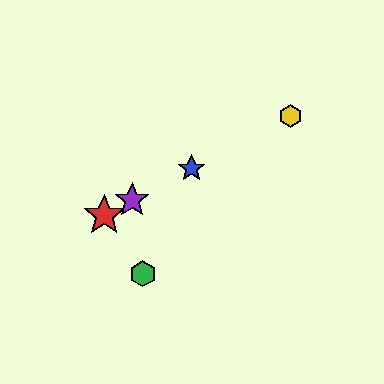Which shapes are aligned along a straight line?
The red star, the blue star, the yellow hexagon, the purple star are aligned along a straight line.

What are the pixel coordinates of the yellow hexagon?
The yellow hexagon is at (290, 116).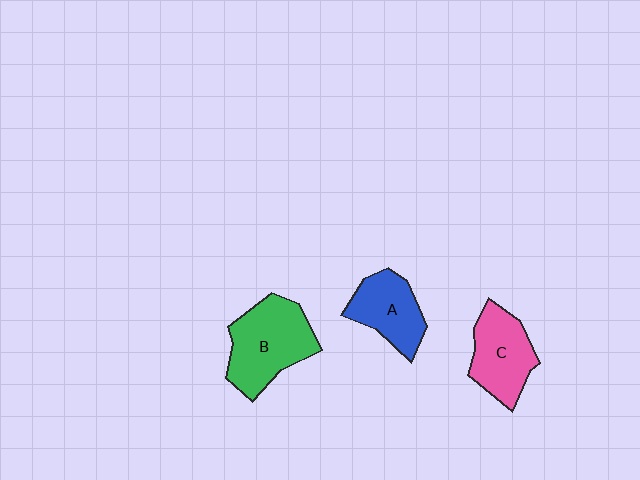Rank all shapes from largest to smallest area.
From largest to smallest: B (green), C (pink), A (blue).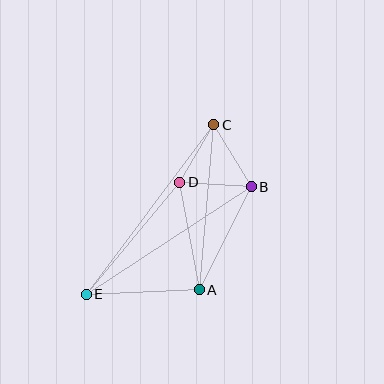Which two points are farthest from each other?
Points C and E are farthest from each other.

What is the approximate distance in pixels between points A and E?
The distance between A and E is approximately 113 pixels.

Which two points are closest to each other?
Points C and D are closest to each other.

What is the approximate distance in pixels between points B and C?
The distance between B and C is approximately 72 pixels.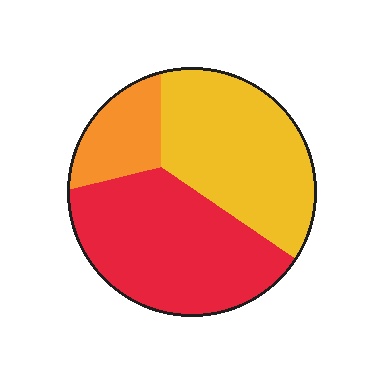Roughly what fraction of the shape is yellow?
Yellow takes up between a quarter and a half of the shape.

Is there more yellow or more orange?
Yellow.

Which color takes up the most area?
Red, at roughly 45%.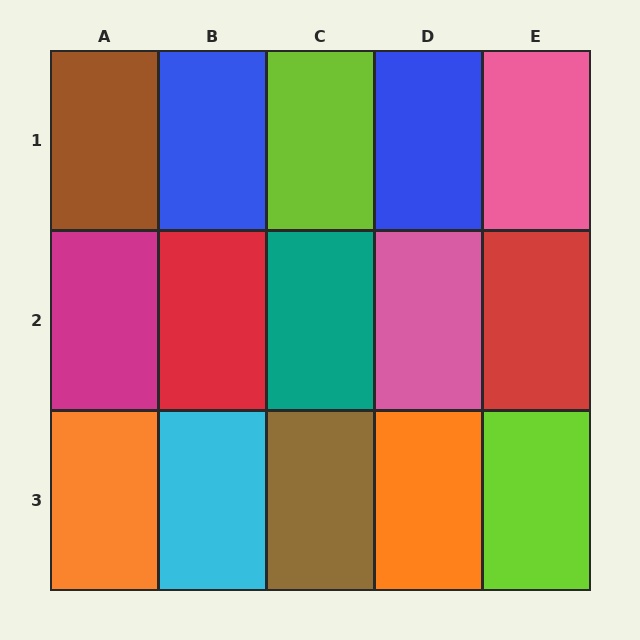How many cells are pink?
2 cells are pink.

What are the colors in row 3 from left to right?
Orange, cyan, brown, orange, lime.